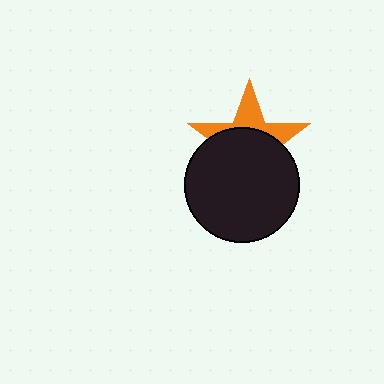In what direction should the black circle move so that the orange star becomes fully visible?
The black circle should move down. That is the shortest direction to clear the overlap and leave the orange star fully visible.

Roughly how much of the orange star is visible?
A small part of it is visible (roughly 36%).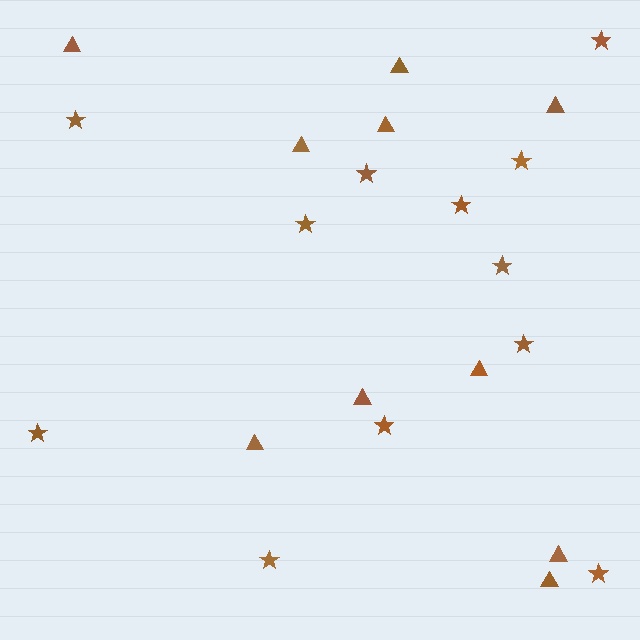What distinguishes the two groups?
There are 2 groups: one group of triangles (10) and one group of stars (12).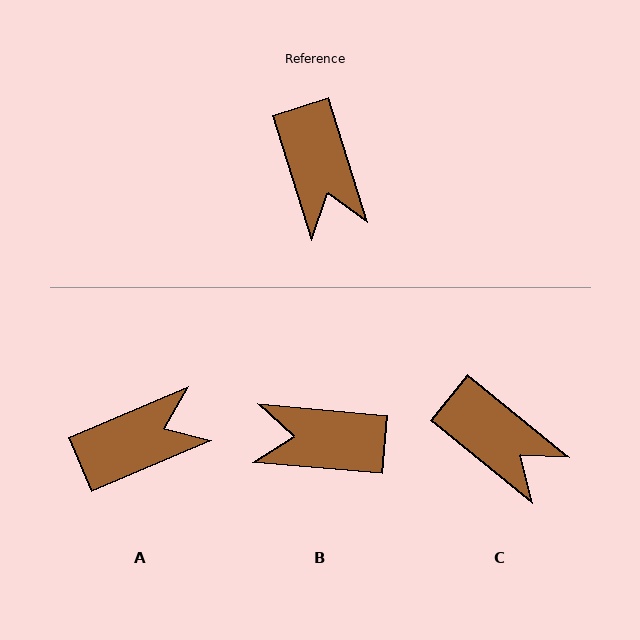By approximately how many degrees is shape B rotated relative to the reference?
Approximately 112 degrees clockwise.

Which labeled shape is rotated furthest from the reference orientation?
B, about 112 degrees away.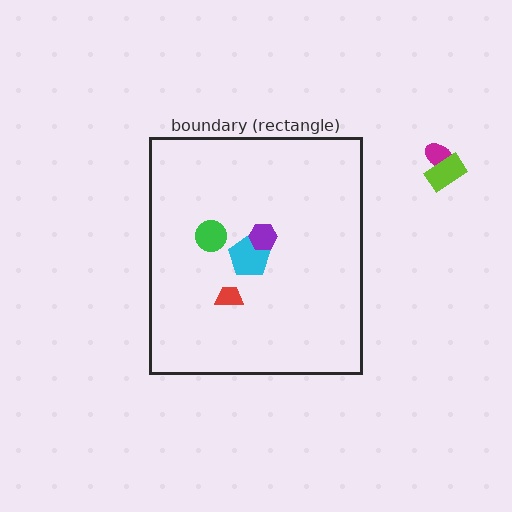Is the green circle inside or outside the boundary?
Inside.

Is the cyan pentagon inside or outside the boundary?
Inside.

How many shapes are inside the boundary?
4 inside, 2 outside.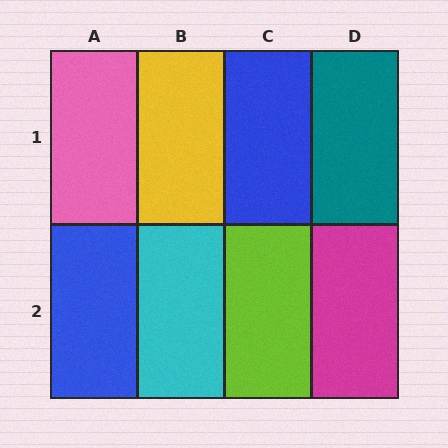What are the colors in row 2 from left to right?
Blue, cyan, lime, magenta.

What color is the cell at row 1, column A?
Pink.